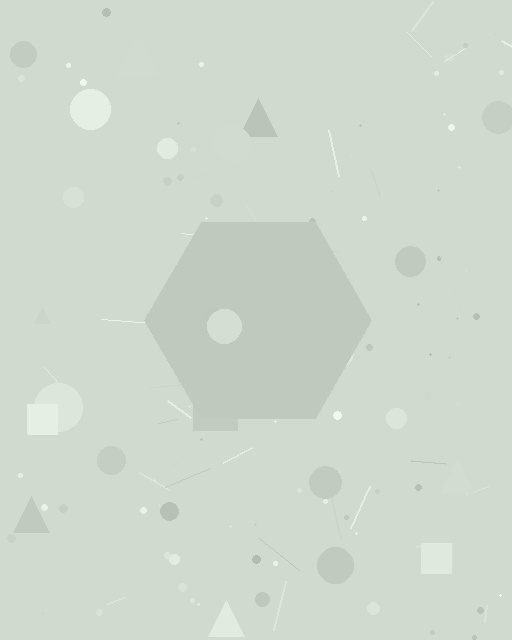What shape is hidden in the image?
A hexagon is hidden in the image.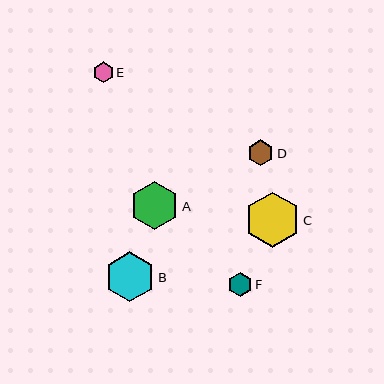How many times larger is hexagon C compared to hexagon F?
Hexagon C is approximately 2.3 times the size of hexagon F.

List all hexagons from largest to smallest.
From largest to smallest: C, B, A, D, F, E.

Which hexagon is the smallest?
Hexagon E is the smallest with a size of approximately 21 pixels.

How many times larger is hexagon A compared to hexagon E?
Hexagon A is approximately 2.3 times the size of hexagon E.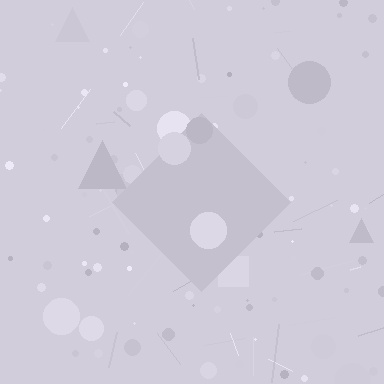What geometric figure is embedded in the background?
A diamond is embedded in the background.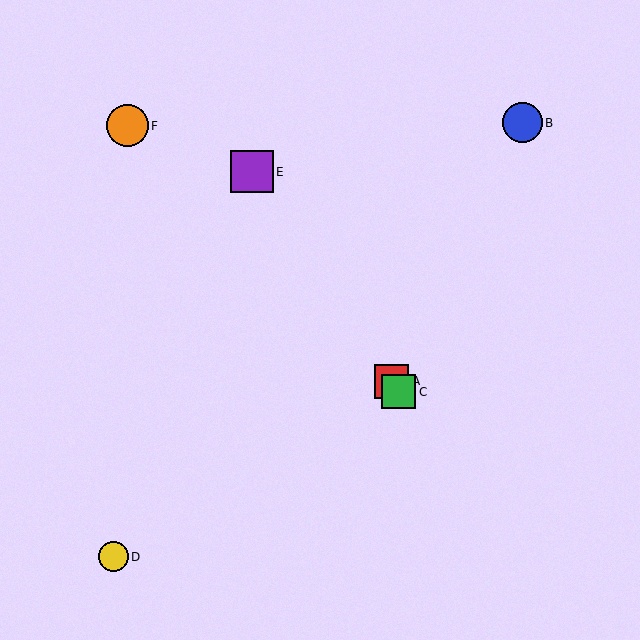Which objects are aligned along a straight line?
Objects A, C, E are aligned along a straight line.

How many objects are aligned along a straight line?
3 objects (A, C, E) are aligned along a straight line.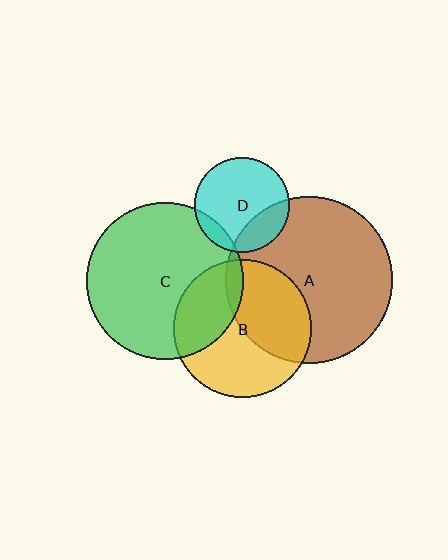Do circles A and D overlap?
Yes.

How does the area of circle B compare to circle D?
Approximately 2.1 times.